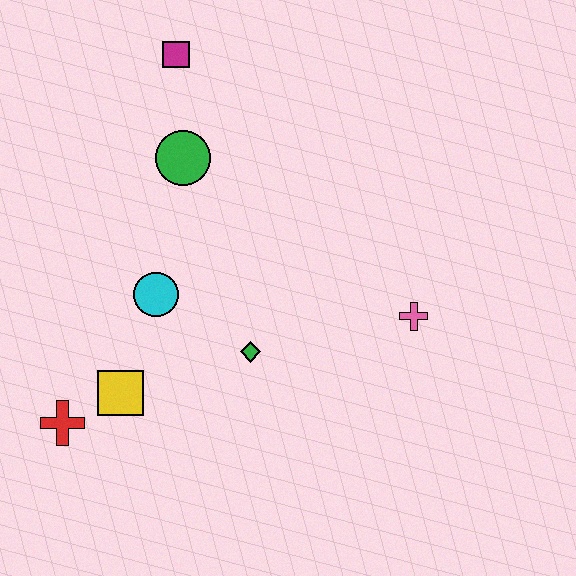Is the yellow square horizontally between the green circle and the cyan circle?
No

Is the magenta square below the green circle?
No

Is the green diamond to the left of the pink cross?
Yes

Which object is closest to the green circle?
The magenta square is closest to the green circle.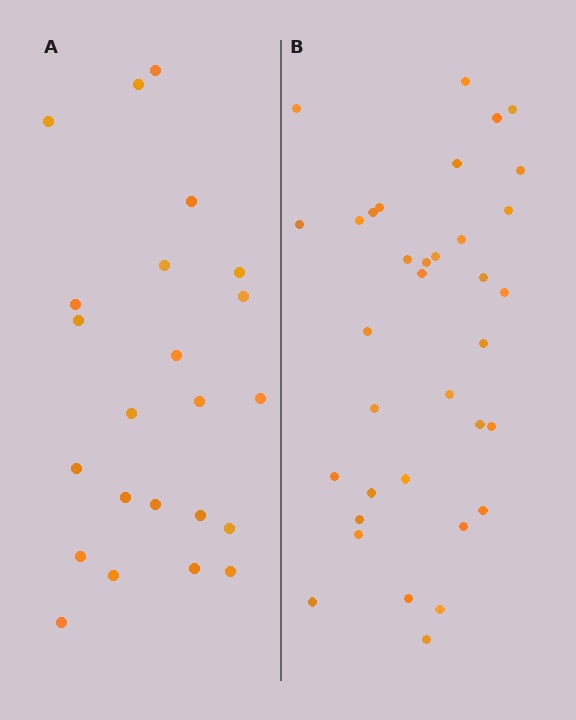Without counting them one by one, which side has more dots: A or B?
Region B (the right region) has more dots.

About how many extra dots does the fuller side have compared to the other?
Region B has roughly 12 or so more dots than region A.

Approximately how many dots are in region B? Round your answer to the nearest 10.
About 40 dots. (The exact count is 35, which rounds to 40.)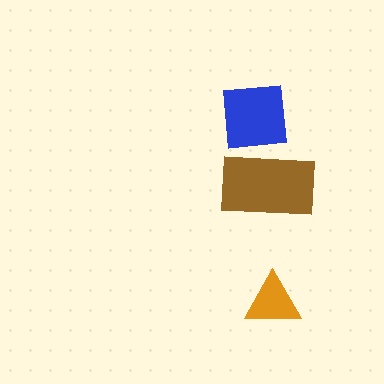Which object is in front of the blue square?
The brown rectangle is in front of the blue square.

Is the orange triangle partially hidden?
No, no other shape covers it.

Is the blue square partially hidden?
Yes, it is partially covered by another shape.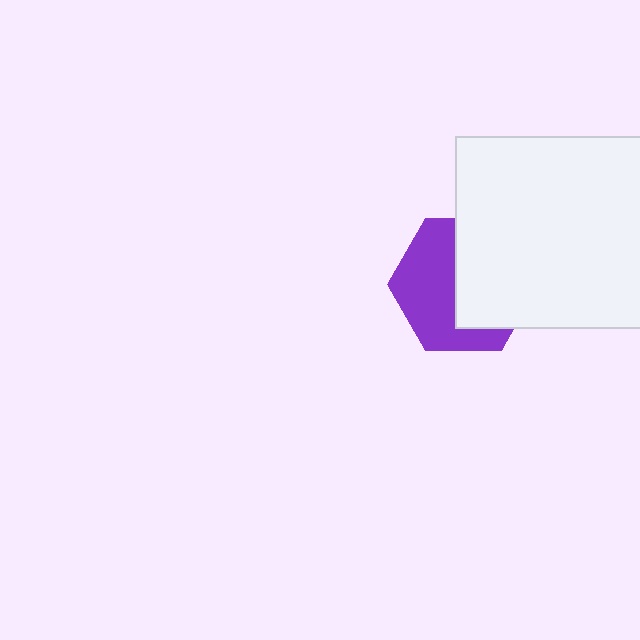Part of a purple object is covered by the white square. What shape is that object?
It is a hexagon.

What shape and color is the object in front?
The object in front is a white square.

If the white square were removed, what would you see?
You would see the complete purple hexagon.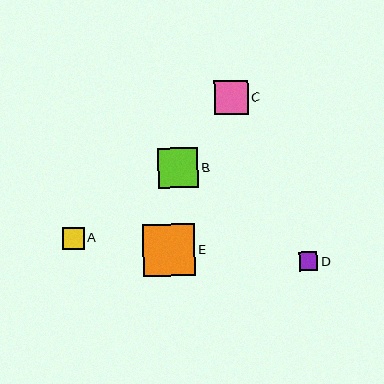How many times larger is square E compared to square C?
Square E is approximately 1.5 times the size of square C.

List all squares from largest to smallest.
From largest to smallest: E, B, C, A, D.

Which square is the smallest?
Square D is the smallest with a size of approximately 18 pixels.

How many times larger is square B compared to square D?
Square B is approximately 2.2 times the size of square D.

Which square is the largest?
Square E is the largest with a size of approximately 52 pixels.